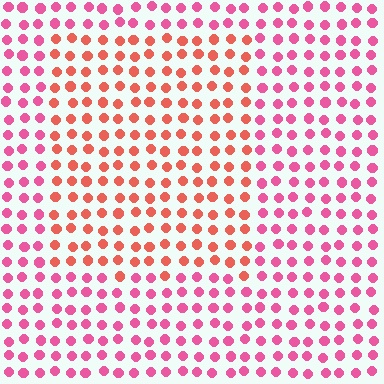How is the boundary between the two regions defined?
The boundary is defined purely by a slight shift in hue (about 34 degrees). Spacing, size, and orientation are identical on both sides.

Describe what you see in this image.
The image is filled with small pink elements in a uniform arrangement. A rectangle-shaped region is visible where the elements are tinted to a slightly different hue, forming a subtle color boundary.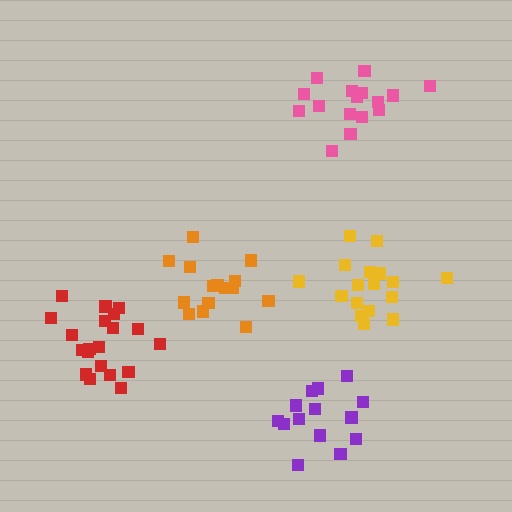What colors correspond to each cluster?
The clusters are colored: pink, yellow, orange, red, purple.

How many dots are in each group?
Group 1: 16 dots, Group 2: 17 dots, Group 3: 16 dots, Group 4: 20 dots, Group 5: 14 dots (83 total).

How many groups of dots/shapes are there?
There are 5 groups.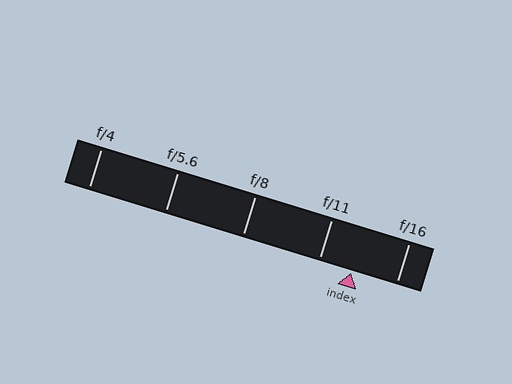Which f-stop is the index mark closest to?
The index mark is closest to f/11.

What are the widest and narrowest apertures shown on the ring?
The widest aperture shown is f/4 and the narrowest is f/16.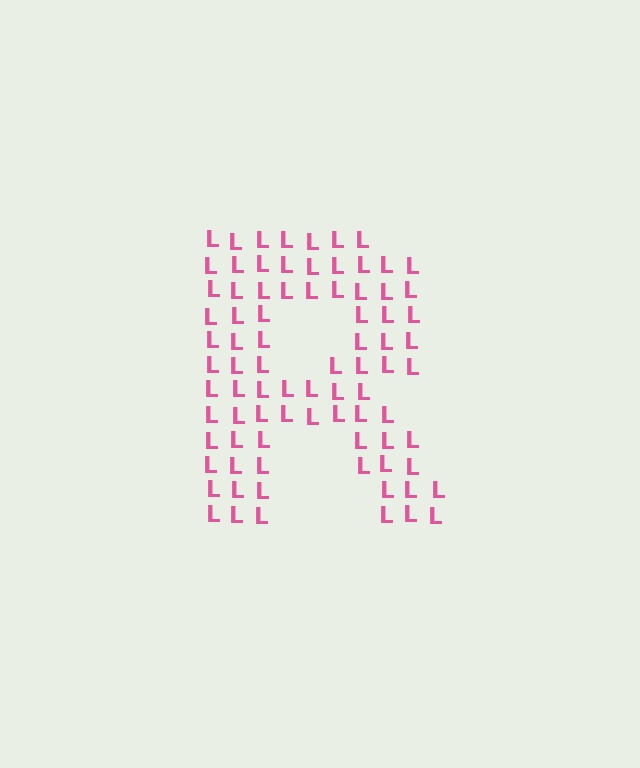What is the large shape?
The large shape is the letter R.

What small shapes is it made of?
It is made of small letter L's.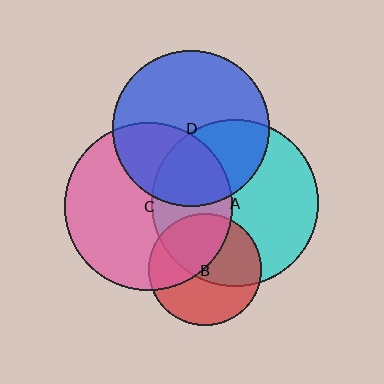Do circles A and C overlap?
Yes.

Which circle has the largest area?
Circle C (pink).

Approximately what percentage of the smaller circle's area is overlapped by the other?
Approximately 40%.